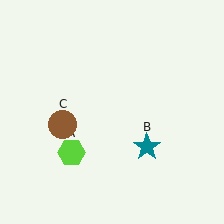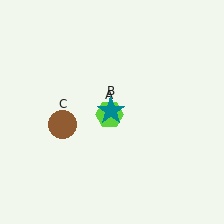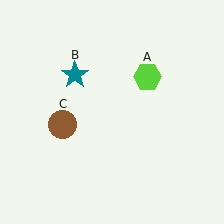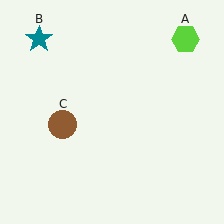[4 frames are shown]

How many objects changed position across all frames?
2 objects changed position: lime hexagon (object A), teal star (object B).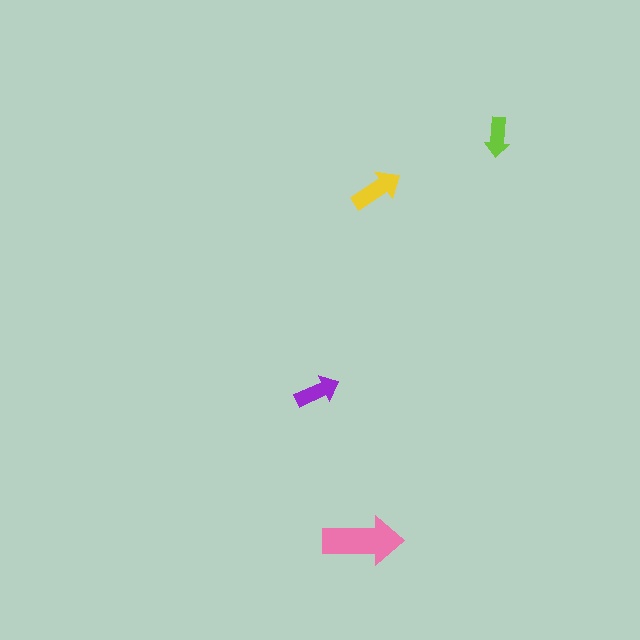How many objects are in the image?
There are 4 objects in the image.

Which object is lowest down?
The pink arrow is bottommost.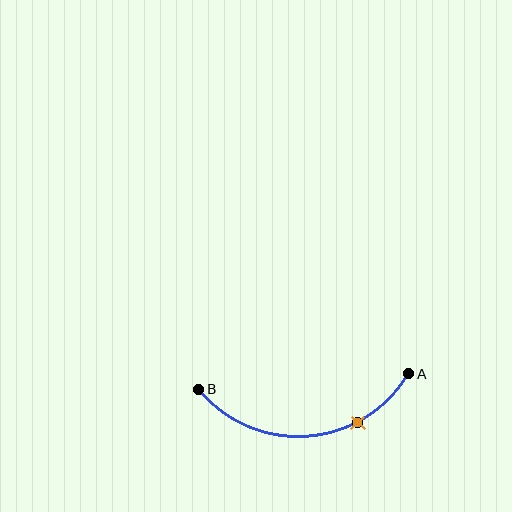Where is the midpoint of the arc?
The arc midpoint is the point on the curve farthest from the straight line joining A and B. It sits below that line.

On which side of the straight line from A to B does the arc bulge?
The arc bulges below the straight line connecting A and B.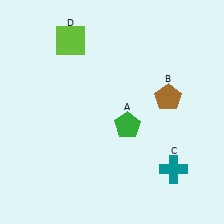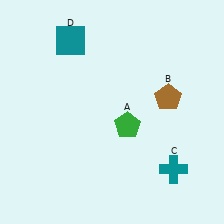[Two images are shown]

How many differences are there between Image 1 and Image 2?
There is 1 difference between the two images.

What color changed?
The square (D) changed from lime in Image 1 to teal in Image 2.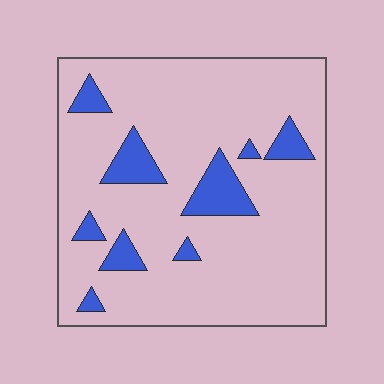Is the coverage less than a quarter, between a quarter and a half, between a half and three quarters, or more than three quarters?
Less than a quarter.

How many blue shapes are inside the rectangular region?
9.